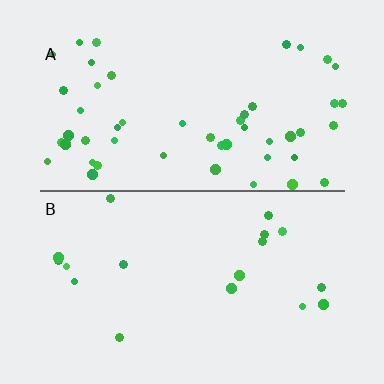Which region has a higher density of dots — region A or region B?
A (the top).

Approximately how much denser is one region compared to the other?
Approximately 2.8× — region A over region B.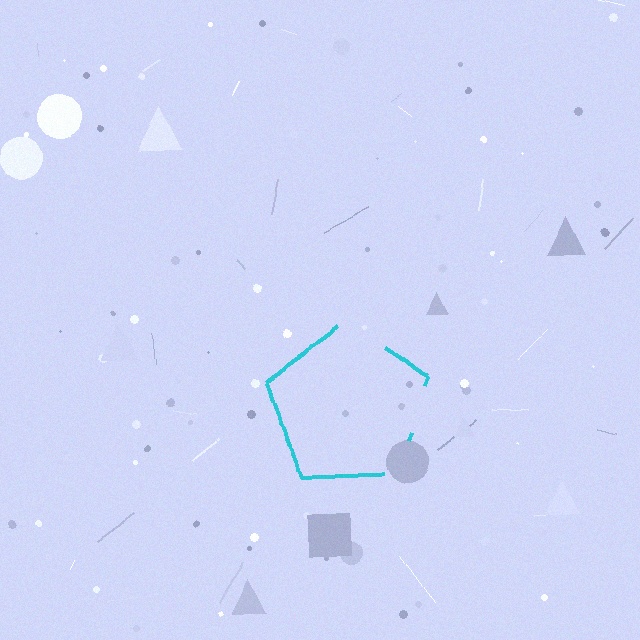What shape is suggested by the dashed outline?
The dashed outline suggests a pentagon.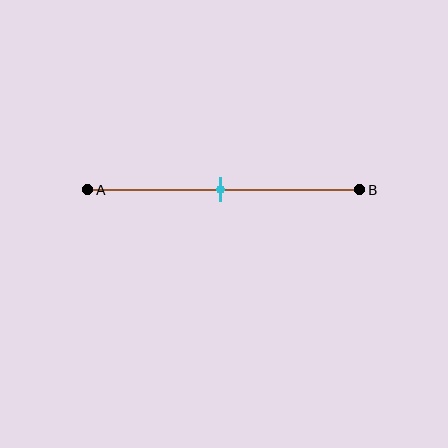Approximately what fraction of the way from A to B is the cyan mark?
The cyan mark is approximately 50% of the way from A to B.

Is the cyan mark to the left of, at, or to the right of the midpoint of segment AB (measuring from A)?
The cyan mark is approximately at the midpoint of segment AB.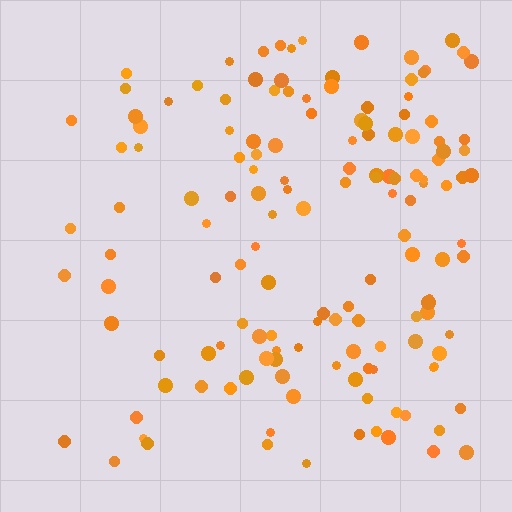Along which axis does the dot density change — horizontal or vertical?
Horizontal.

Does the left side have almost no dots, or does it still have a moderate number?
Still a moderate number, just noticeably fewer than the right.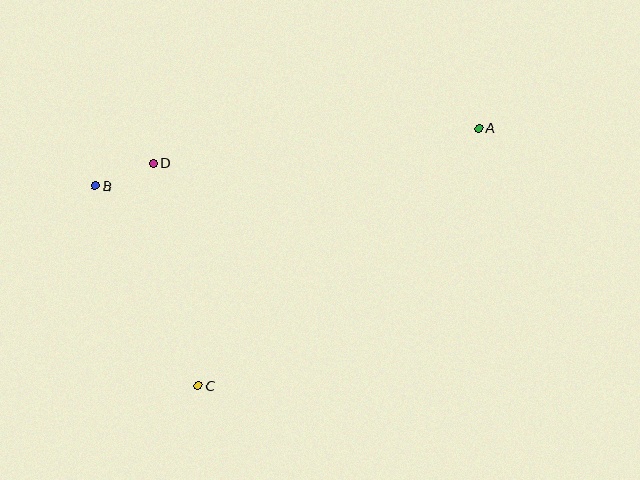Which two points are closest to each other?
Points B and D are closest to each other.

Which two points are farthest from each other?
Points A and B are farthest from each other.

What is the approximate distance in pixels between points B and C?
The distance between B and C is approximately 225 pixels.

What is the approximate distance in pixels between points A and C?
The distance between A and C is approximately 381 pixels.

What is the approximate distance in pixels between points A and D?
The distance between A and D is approximately 327 pixels.